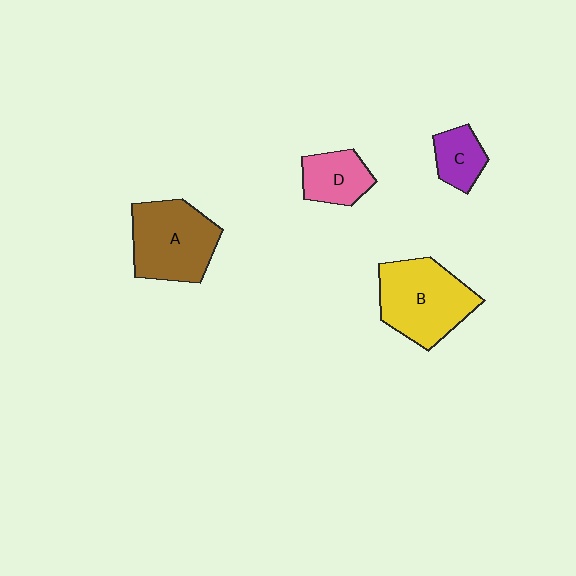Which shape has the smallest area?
Shape C (purple).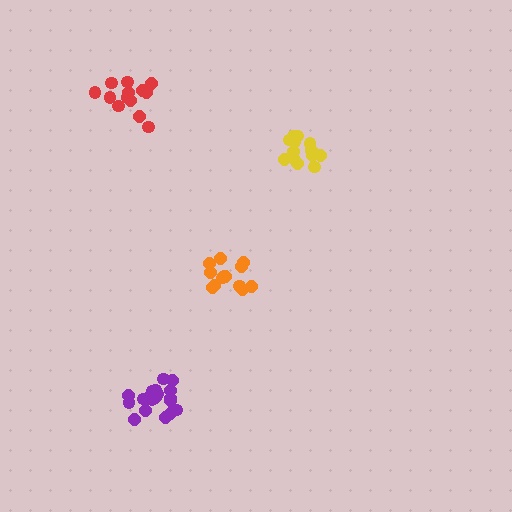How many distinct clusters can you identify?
There are 4 distinct clusters.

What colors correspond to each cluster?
The clusters are colored: orange, yellow, purple, red.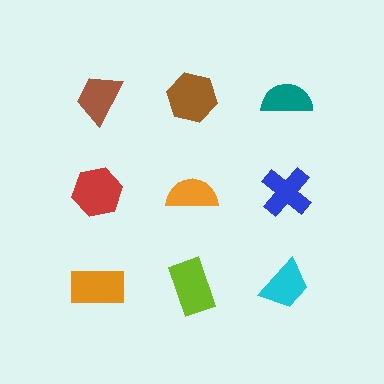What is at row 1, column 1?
A brown trapezoid.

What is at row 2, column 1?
A red hexagon.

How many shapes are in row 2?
3 shapes.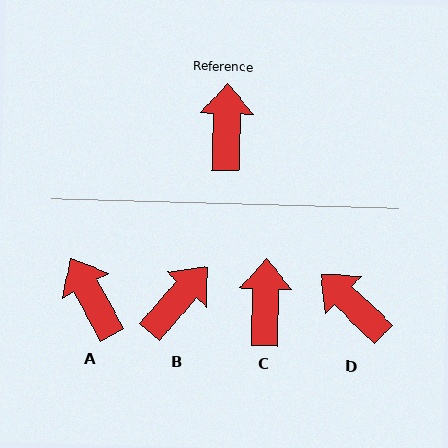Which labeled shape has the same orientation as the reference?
C.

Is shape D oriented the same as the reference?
No, it is off by about 47 degrees.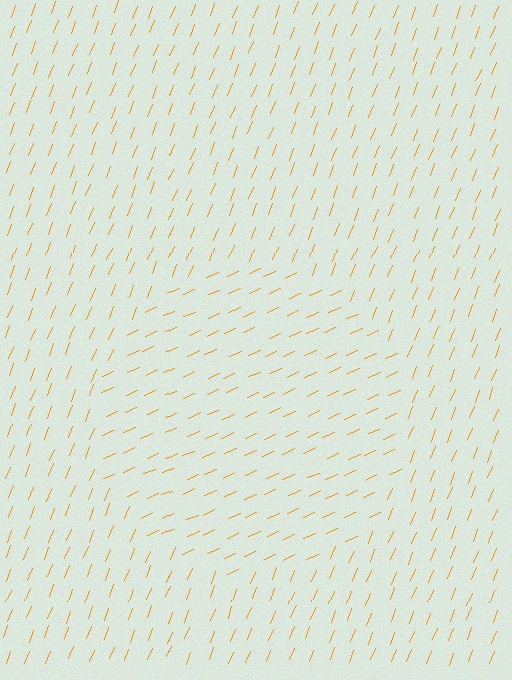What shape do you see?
I see a circle.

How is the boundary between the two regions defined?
The boundary is defined purely by a change in line orientation (approximately 45 degrees difference). All lines are the same color and thickness.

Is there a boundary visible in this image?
Yes, there is a texture boundary formed by a change in line orientation.